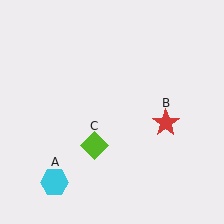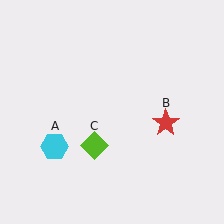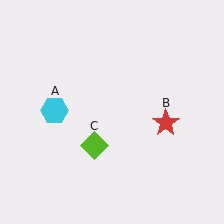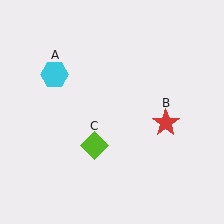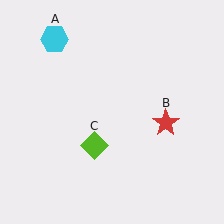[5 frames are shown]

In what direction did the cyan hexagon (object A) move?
The cyan hexagon (object A) moved up.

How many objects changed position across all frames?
1 object changed position: cyan hexagon (object A).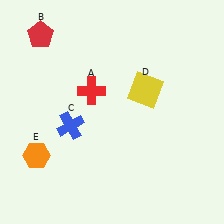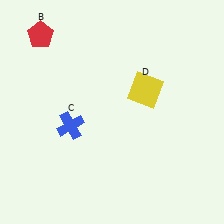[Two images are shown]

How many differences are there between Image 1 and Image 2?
There are 2 differences between the two images.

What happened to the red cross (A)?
The red cross (A) was removed in Image 2. It was in the top-left area of Image 1.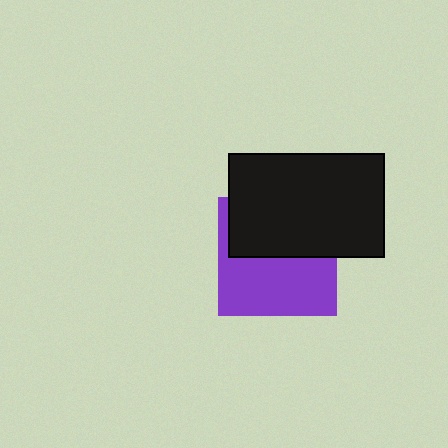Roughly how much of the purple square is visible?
About half of it is visible (roughly 53%).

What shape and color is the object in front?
The object in front is a black rectangle.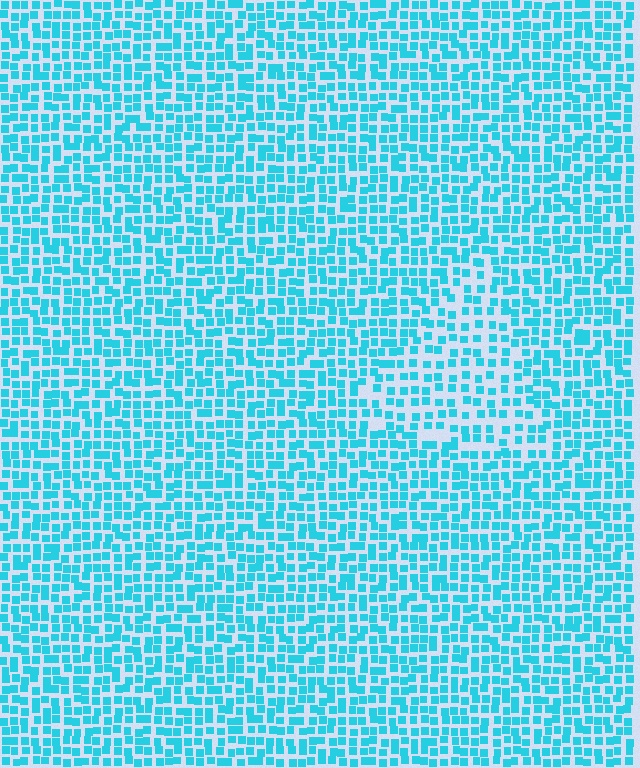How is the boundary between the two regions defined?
The boundary is defined by a change in element density (approximately 1.6x ratio). All elements are the same color, size, and shape.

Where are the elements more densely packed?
The elements are more densely packed outside the triangle boundary.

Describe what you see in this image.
The image contains small cyan elements arranged at two different densities. A triangle-shaped region is visible where the elements are less densely packed than the surrounding area.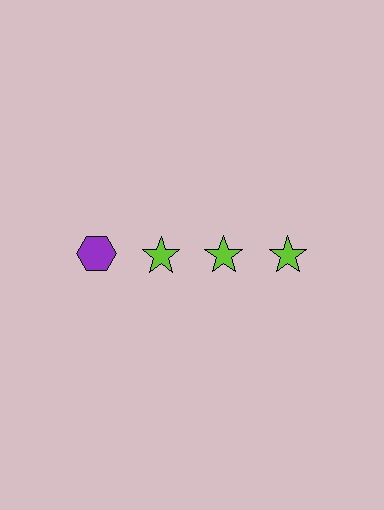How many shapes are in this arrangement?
There are 4 shapes arranged in a grid pattern.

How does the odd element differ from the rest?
It differs in both color (purple instead of lime) and shape (hexagon instead of star).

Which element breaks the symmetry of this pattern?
The purple hexagon in the top row, leftmost column breaks the symmetry. All other shapes are lime stars.